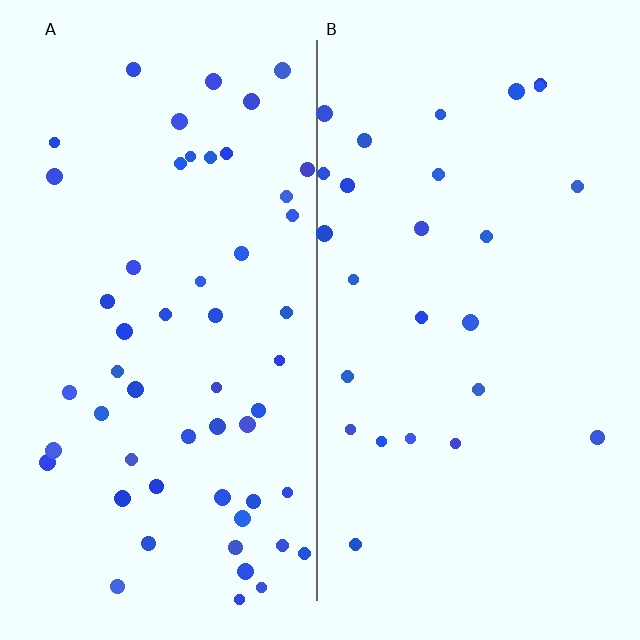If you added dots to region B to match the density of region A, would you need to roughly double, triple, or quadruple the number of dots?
Approximately double.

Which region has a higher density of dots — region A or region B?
A (the left).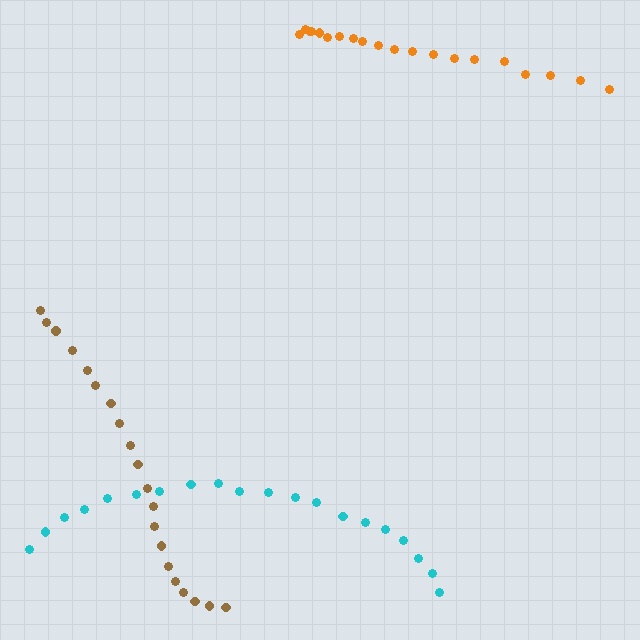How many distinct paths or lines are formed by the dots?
There are 3 distinct paths.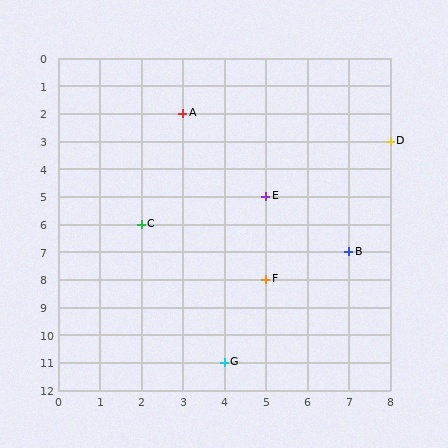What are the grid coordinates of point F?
Point F is at grid coordinates (5, 8).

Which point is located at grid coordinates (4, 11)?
Point G is at (4, 11).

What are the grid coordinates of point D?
Point D is at grid coordinates (8, 3).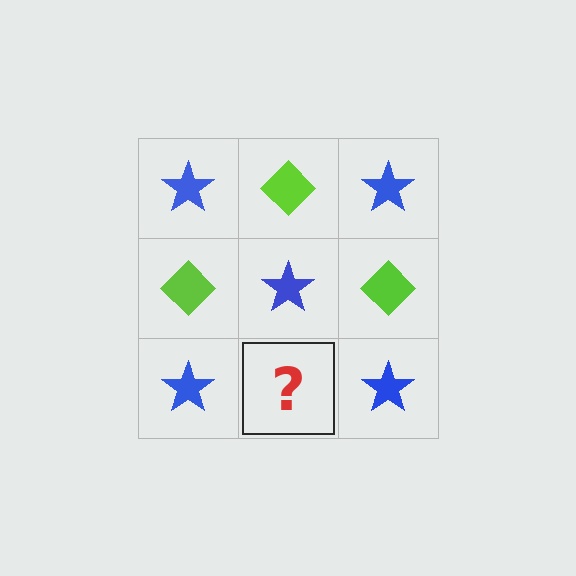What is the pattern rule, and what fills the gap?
The rule is that it alternates blue star and lime diamond in a checkerboard pattern. The gap should be filled with a lime diamond.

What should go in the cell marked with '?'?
The missing cell should contain a lime diamond.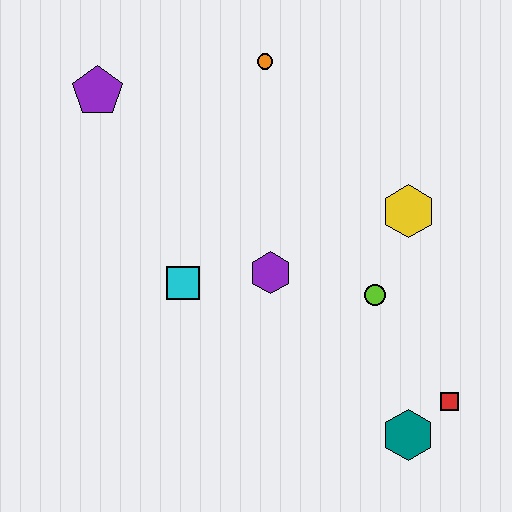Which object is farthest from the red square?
The purple pentagon is farthest from the red square.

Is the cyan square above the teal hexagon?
Yes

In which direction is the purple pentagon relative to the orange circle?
The purple pentagon is to the left of the orange circle.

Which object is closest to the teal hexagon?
The red square is closest to the teal hexagon.